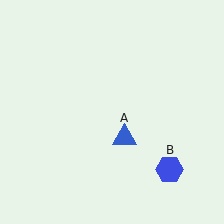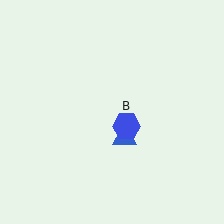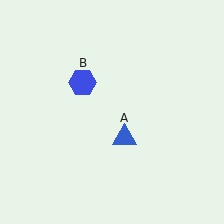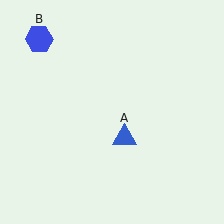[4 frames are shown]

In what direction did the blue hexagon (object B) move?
The blue hexagon (object B) moved up and to the left.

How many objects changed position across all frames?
1 object changed position: blue hexagon (object B).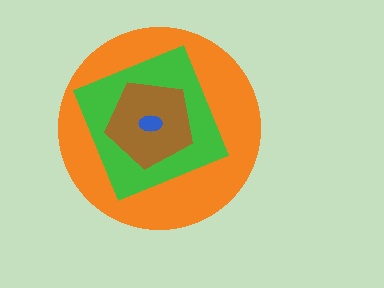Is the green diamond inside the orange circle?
Yes.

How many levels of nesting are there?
4.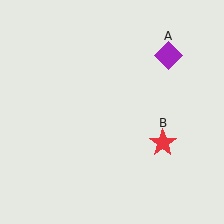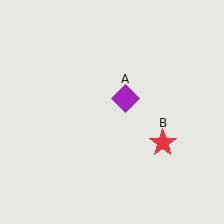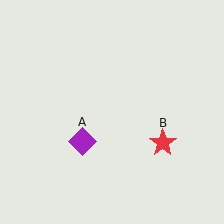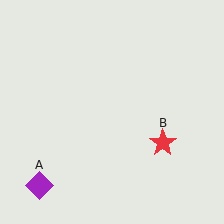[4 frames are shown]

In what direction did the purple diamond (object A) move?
The purple diamond (object A) moved down and to the left.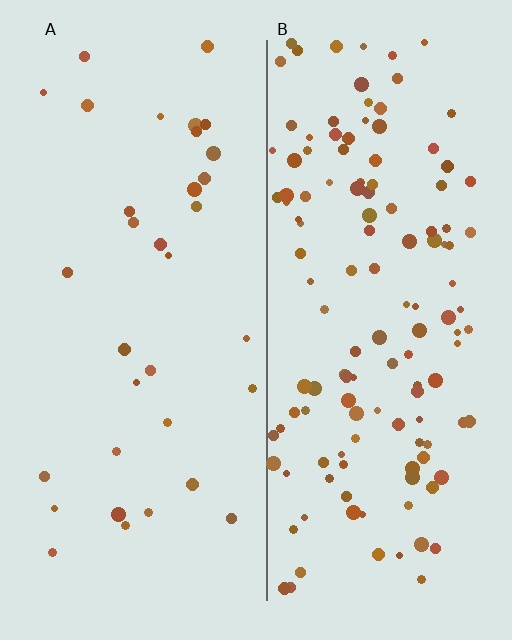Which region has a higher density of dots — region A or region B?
B (the right).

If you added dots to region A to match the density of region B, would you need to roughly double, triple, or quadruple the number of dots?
Approximately quadruple.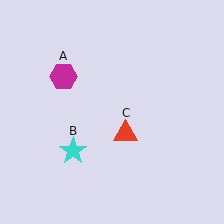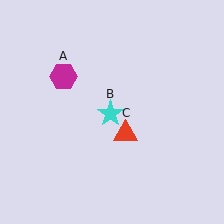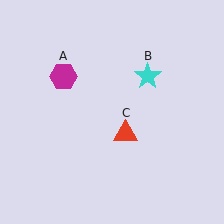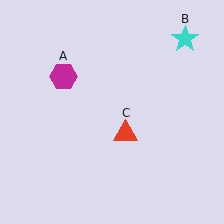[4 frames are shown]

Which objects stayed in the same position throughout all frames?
Magenta hexagon (object A) and red triangle (object C) remained stationary.